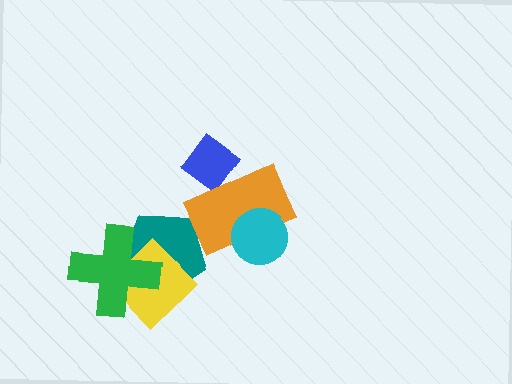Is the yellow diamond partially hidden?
Yes, it is partially covered by another shape.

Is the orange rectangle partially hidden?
Yes, it is partially covered by another shape.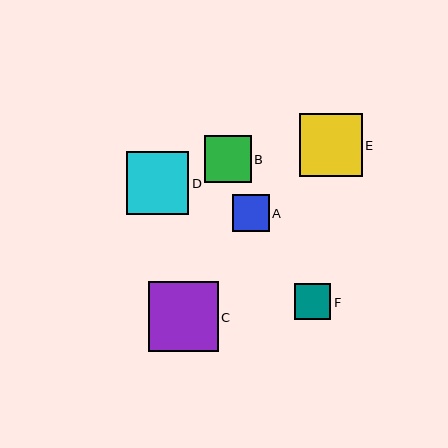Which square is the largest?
Square C is the largest with a size of approximately 70 pixels.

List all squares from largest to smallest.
From largest to smallest: C, E, D, B, A, F.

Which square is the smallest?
Square F is the smallest with a size of approximately 36 pixels.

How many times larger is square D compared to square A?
Square D is approximately 1.7 times the size of square A.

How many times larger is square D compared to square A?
Square D is approximately 1.7 times the size of square A.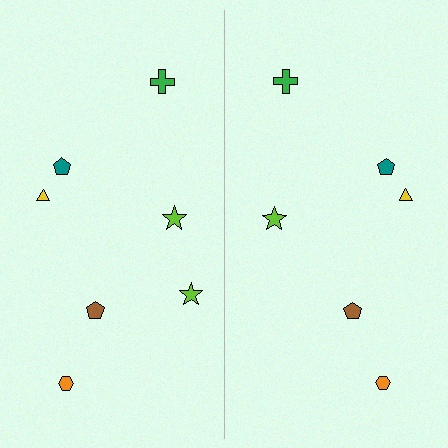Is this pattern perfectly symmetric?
No, the pattern is not perfectly symmetric. A lime star is missing from the right side.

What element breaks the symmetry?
A lime star is missing from the right side.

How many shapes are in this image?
There are 13 shapes in this image.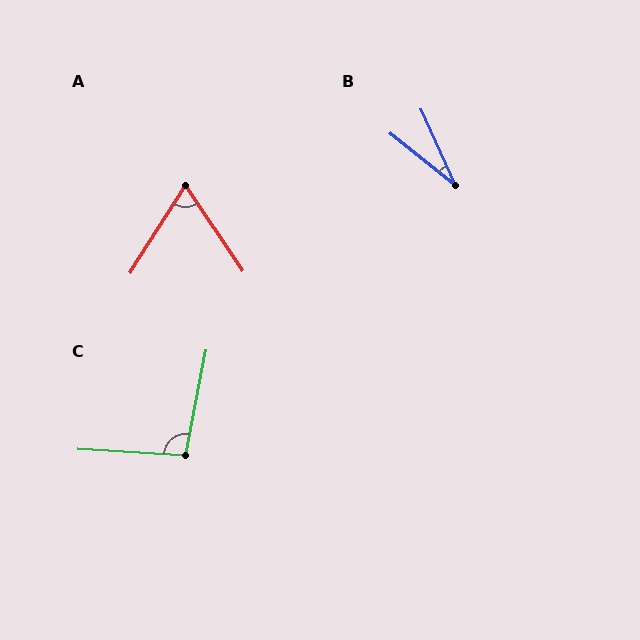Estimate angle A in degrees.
Approximately 67 degrees.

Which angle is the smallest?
B, at approximately 27 degrees.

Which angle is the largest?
C, at approximately 98 degrees.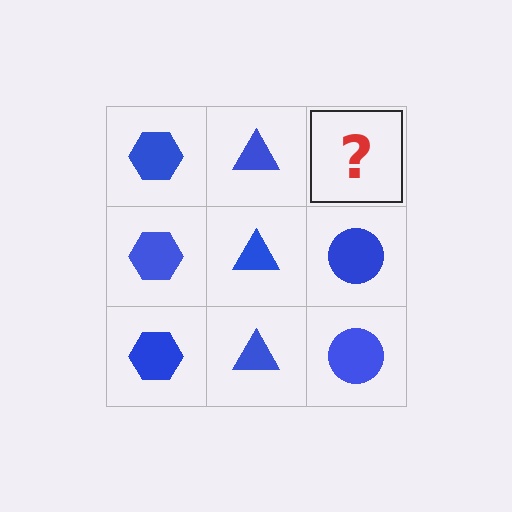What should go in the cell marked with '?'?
The missing cell should contain a blue circle.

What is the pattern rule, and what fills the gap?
The rule is that each column has a consistent shape. The gap should be filled with a blue circle.